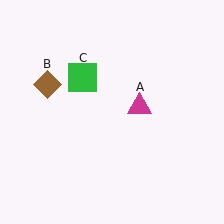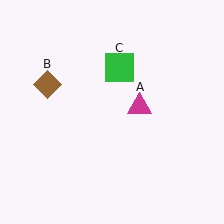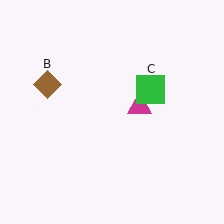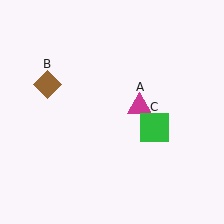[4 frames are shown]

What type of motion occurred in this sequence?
The green square (object C) rotated clockwise around the center of the scene.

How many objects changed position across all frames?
1 object changed position: green square (object C).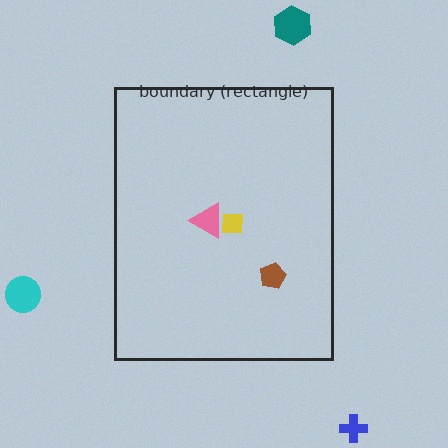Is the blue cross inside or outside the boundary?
Outside.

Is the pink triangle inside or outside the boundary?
Inside.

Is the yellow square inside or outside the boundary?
Inside.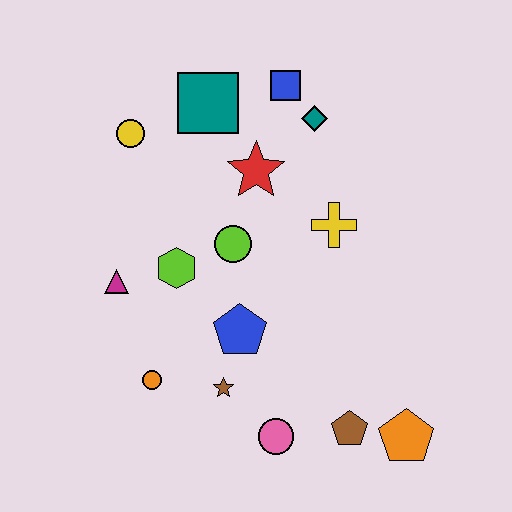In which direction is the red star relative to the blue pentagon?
The red star is above the blue pentagon.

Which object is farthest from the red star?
The orange pentagon is farthest from the red star.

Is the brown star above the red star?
No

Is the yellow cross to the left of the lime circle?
No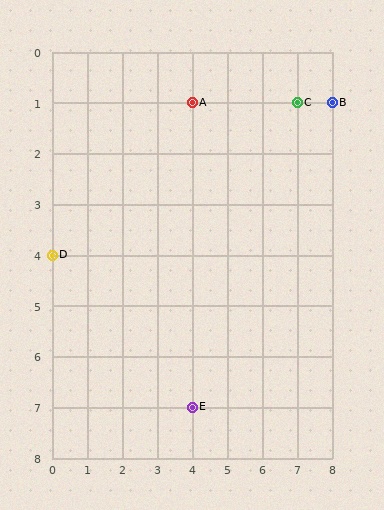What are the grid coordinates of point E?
Point E is at grid coordinates (4, 7).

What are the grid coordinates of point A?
Point A is at grid coordinates (4, 1).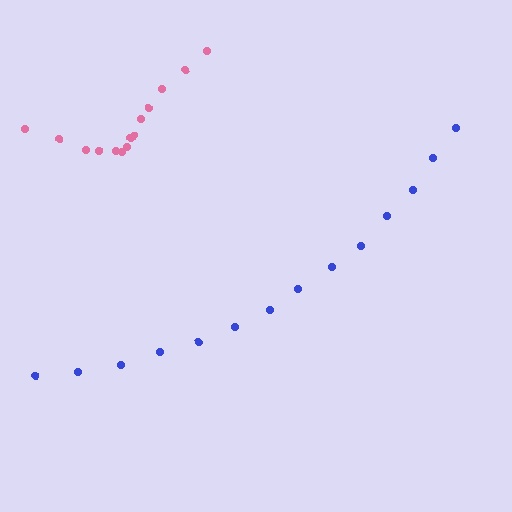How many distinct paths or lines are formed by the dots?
There are 2 distinct paths.